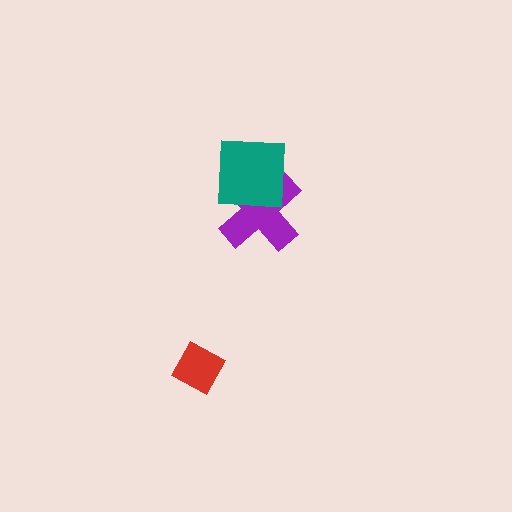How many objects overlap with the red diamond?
0 objects overlap with the red diamond.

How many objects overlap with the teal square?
1 object overlaps with the teal square.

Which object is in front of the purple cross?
The teal square is in front of the purple cross.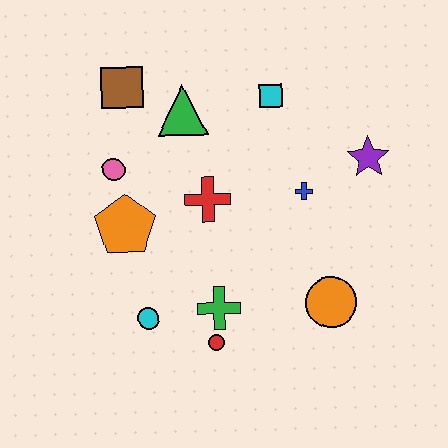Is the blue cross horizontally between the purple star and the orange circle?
No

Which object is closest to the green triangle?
The brown square is closest to the green triangle.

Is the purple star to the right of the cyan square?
Yes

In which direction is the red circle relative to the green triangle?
The red circle is below the green triangle.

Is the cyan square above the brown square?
No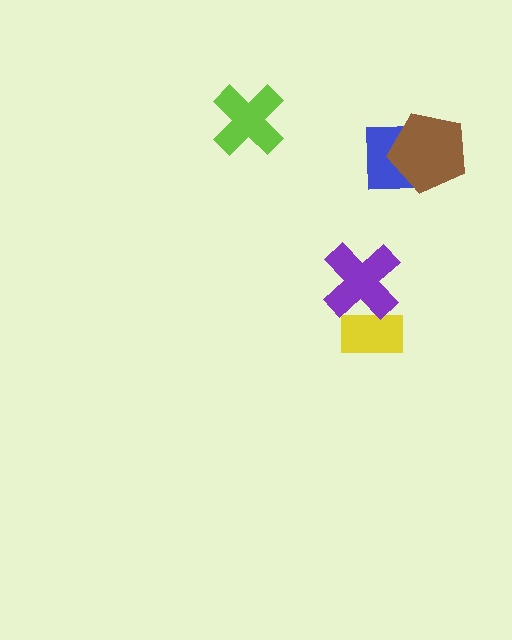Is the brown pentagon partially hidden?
No, no other shape covers it.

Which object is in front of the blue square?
The brown pentagon is in front of the blue square.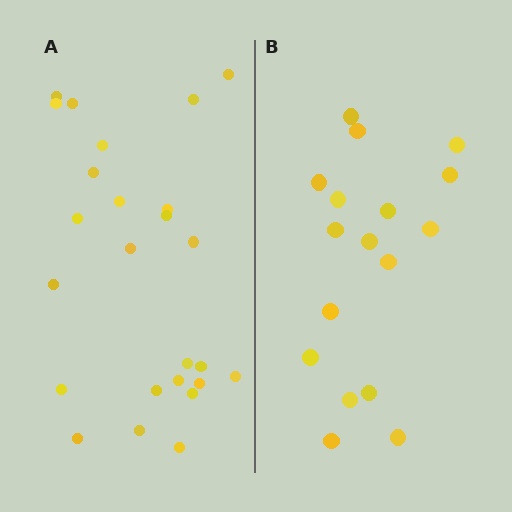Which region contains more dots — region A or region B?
Region A (the left region) has more dots.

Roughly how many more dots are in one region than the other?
Region A has roughly 8 or so more dots than region B.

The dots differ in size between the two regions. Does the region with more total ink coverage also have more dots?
No. Region B has more total ink coverage because its dots are larger, but region A actually contains more individual dots. Total area can be misleading — the number of items is what matters here.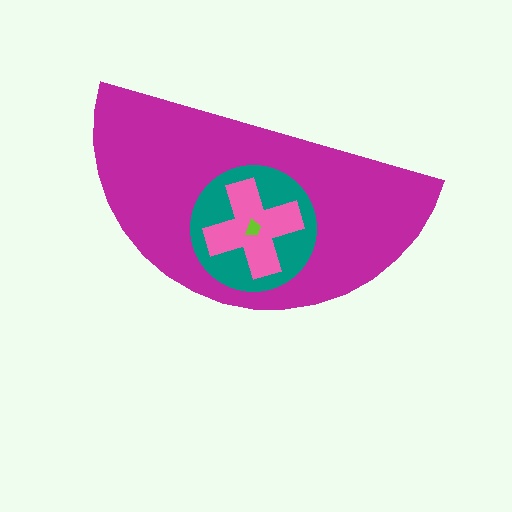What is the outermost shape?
The magenta semicircle.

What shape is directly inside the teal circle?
The pink cross.